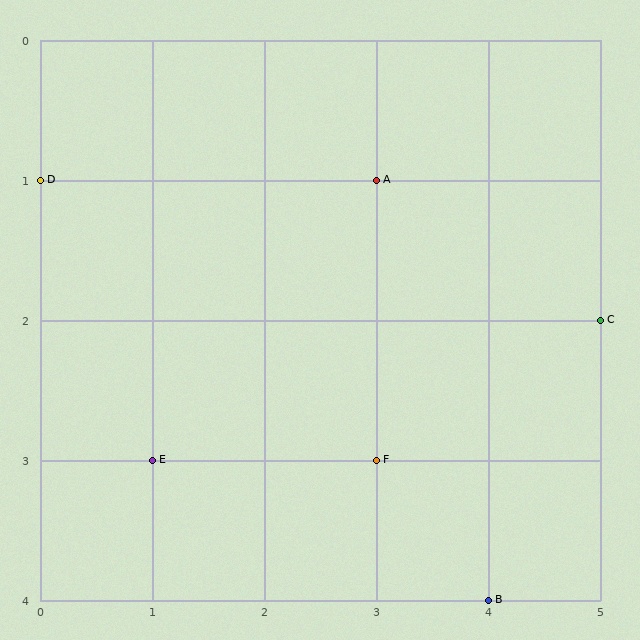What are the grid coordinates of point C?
Point C is at grid coordinates (5, 2).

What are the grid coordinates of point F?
Point F is at grid coordinates (3, 3).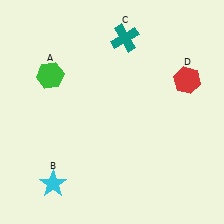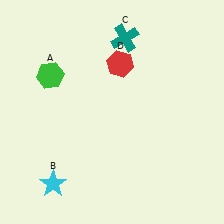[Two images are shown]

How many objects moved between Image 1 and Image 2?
1 object moved between the two images.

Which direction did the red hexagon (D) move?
The red hexagon (D) moved left.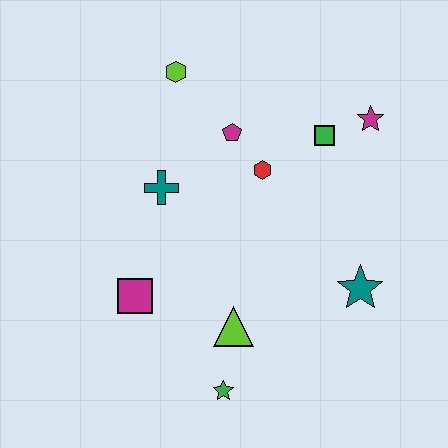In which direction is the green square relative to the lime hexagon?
The green square is to the right of the lime hexagon.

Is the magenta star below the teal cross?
No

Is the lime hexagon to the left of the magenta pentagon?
Yes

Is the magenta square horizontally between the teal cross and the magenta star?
No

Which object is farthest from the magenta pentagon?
The green star is farthest from the magenta pentagon.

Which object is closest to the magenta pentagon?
The red hexagon is closest to the magenta pentagon.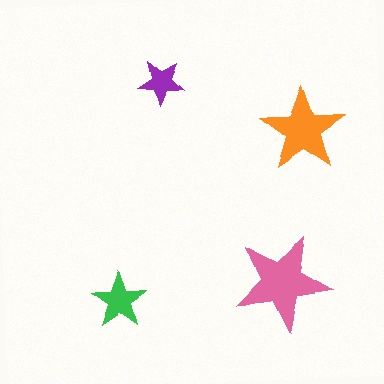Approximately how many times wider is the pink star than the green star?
About 1.5 times wider.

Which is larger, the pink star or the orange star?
The pink one.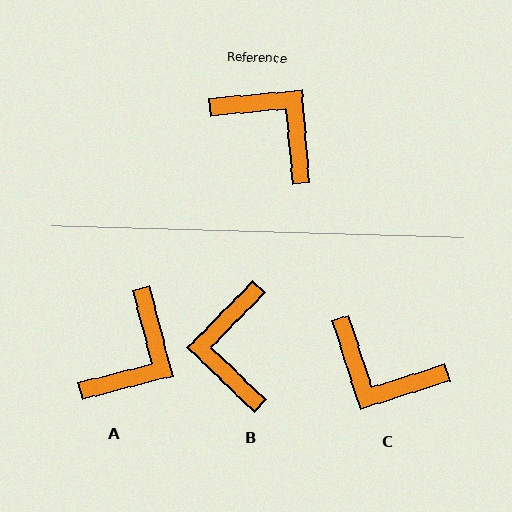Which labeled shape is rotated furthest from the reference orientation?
C, about 167 degrees away.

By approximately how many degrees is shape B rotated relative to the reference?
Approximately 131 degrees counter-clockwise.